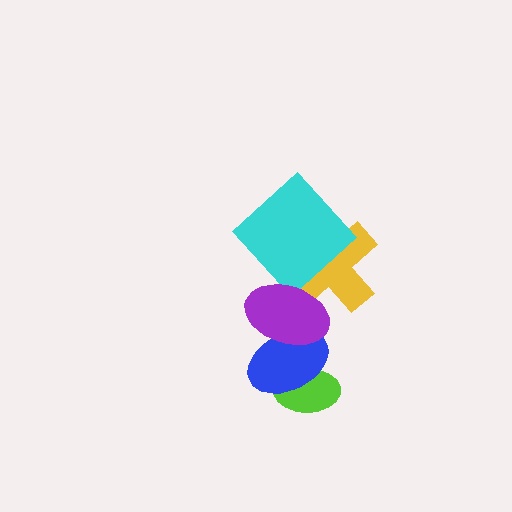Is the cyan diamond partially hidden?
No, no other shape covers it.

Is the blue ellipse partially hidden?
Yes, it is partially covered by another shape.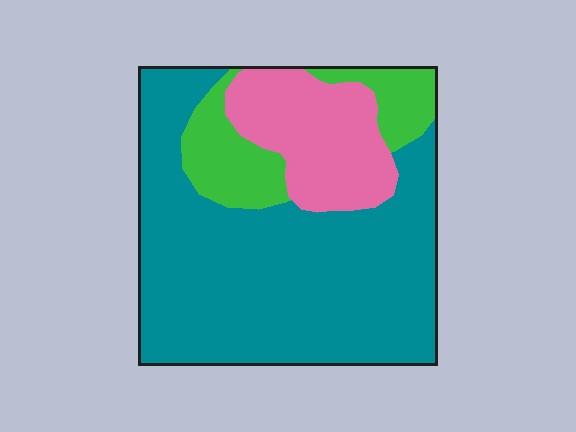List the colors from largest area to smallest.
From largest to smallest: teal, pink, green.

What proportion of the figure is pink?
Pink covers 19% of the figure.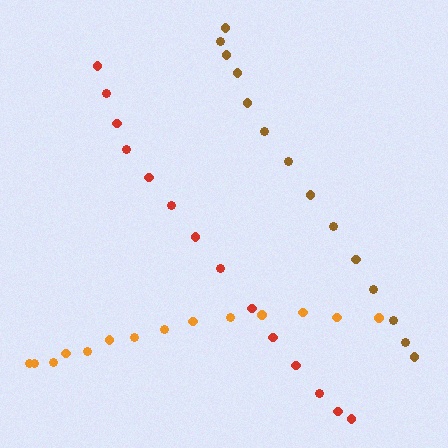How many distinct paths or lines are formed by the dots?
There are 3 distinct paths.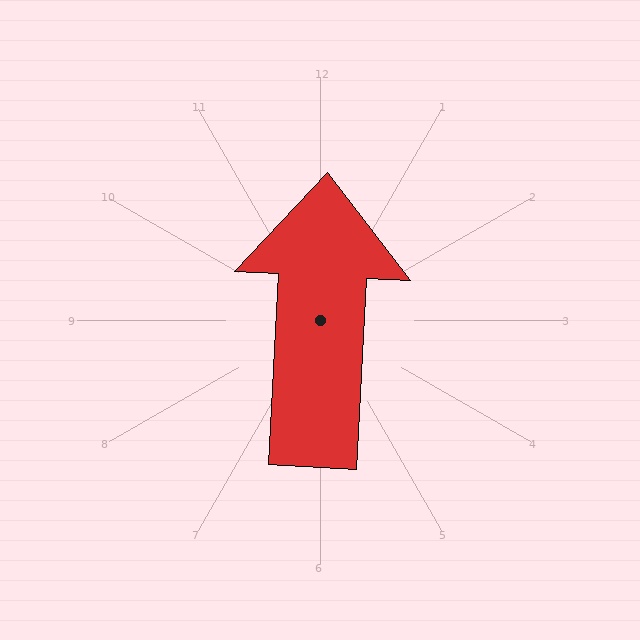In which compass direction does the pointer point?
North.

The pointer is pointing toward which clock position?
Roughly 12 o'clock.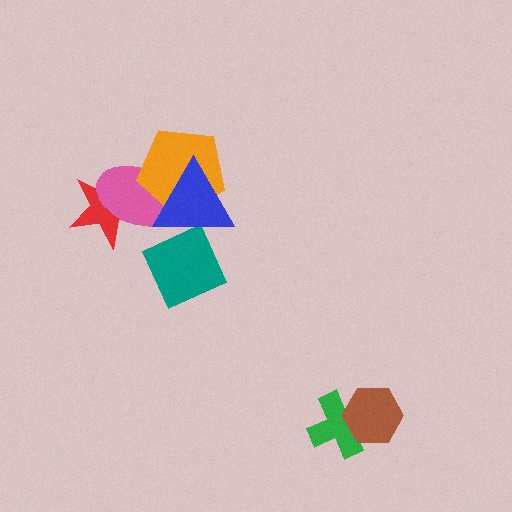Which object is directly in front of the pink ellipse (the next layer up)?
The orange pentagon is directly in front of the pink ellipse.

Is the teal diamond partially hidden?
Yes, it is partially covered by another shape.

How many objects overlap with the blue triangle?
3 objects overlap with the blue triangle.